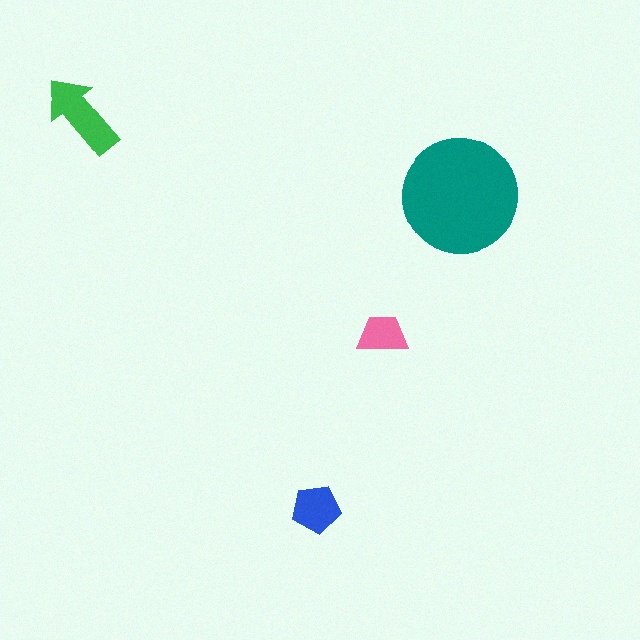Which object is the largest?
The teal circle.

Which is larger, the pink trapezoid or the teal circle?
The teal circle.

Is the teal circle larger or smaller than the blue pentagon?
Larger.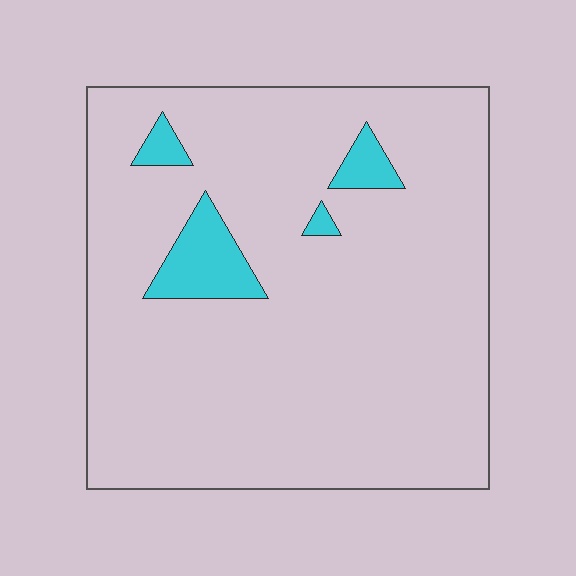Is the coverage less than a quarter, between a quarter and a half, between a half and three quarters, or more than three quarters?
Less than a quarter.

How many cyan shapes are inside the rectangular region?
4.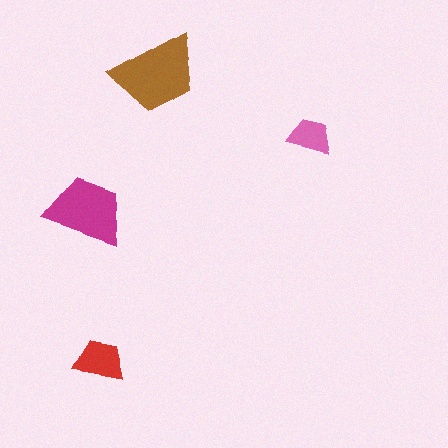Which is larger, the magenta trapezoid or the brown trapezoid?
The brown one.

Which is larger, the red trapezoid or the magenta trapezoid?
The magenta one.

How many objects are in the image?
There are 4 objects in the image.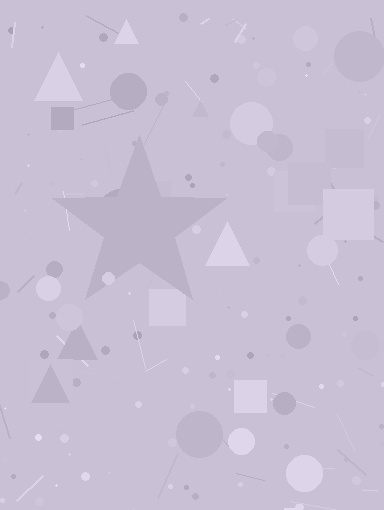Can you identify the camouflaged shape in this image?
The camouflaged shape is a star.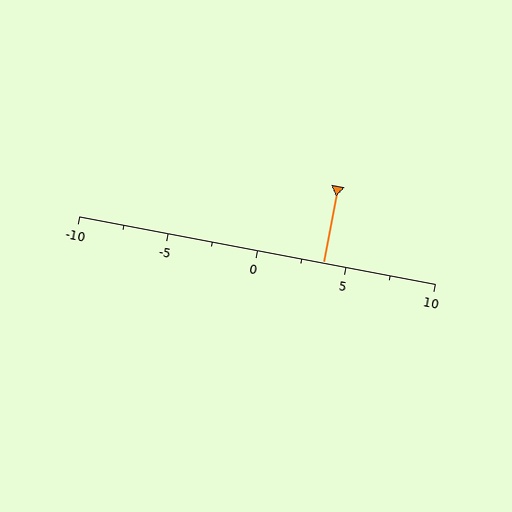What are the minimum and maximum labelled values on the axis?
The axis runs from -10 to 10.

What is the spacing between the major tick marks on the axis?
The major ticks are spaced 5 apart.